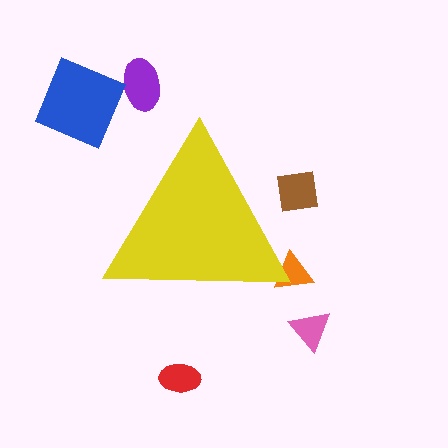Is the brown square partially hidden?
Yes, the brown square is partially hidden behind the yellow triangle.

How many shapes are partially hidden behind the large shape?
2 shapes are partially hidden.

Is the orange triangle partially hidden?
Yes, the orange triangle is partially hidden behind the yellow triangle.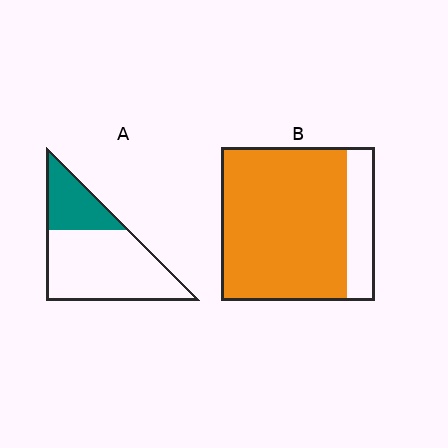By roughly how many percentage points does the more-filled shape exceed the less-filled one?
By roughly 55 percentage points (B over A).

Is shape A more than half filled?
No.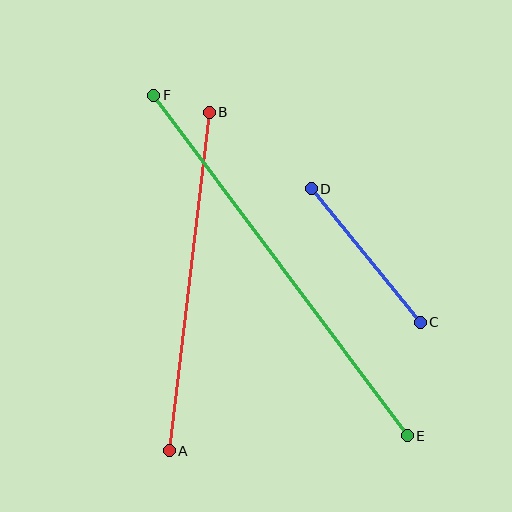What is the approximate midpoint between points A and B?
The midpoint is at approximately (189, 281) pixels.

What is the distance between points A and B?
The distance is approximately 341 pixels.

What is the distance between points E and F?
The distance is approximately 424 pixels.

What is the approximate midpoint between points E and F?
The midpoint is at approximately (280, 265) pixels.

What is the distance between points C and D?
The distance is approximately 172 pixels.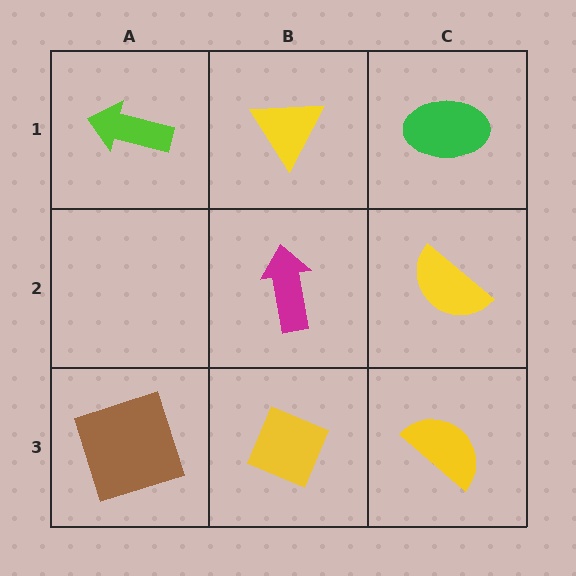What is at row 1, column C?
A green ellipse.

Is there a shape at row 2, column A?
No, that cell is empty.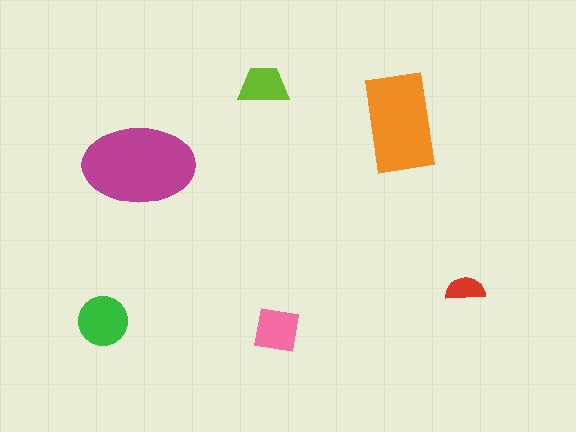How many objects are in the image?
There are 6 objects in the image.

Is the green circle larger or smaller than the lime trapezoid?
Larger.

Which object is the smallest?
The red semicircle.